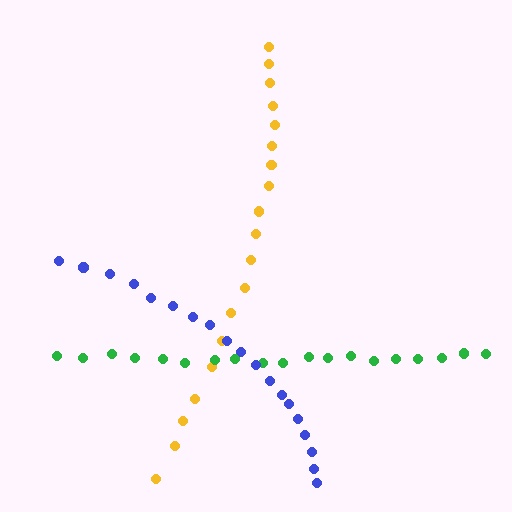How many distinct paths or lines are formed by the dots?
There are 3 distinct paths.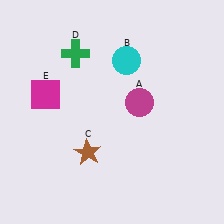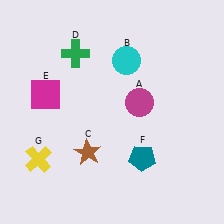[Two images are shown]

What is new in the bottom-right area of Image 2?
A teal pentagon (F) was added in the bottom-right area of Image 2.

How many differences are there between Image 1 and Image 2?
There are 2 differences between the two images.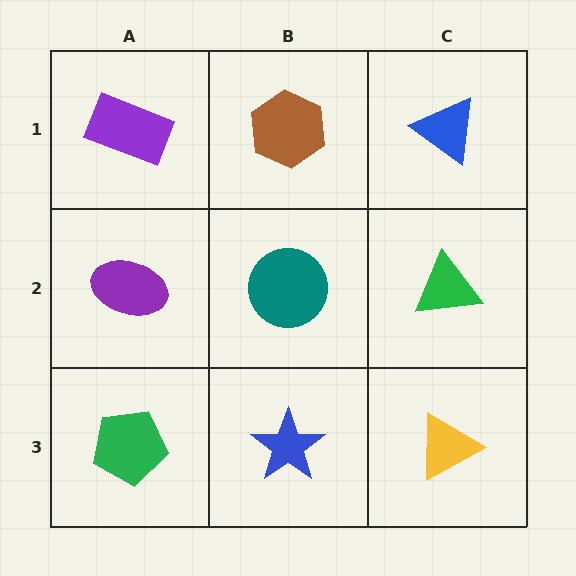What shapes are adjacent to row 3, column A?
A purple ellipse (row 2, column A), a blue star (row 3, column B).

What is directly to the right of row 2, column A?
A teal circle.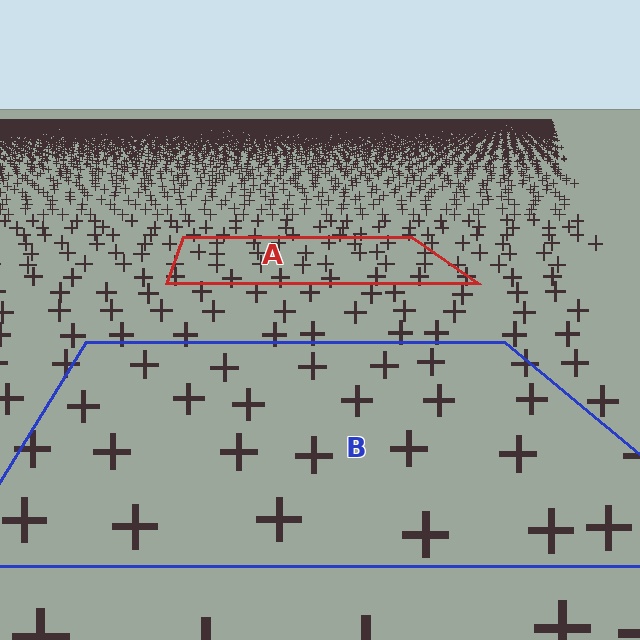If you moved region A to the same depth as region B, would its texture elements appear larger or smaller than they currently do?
They would appear larger. At a closer depth, the same texture elements are projected at a bigger on-screen size.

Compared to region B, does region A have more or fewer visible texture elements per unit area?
Region A has more texture elements per unit area — they are packed more densely because it is farther away.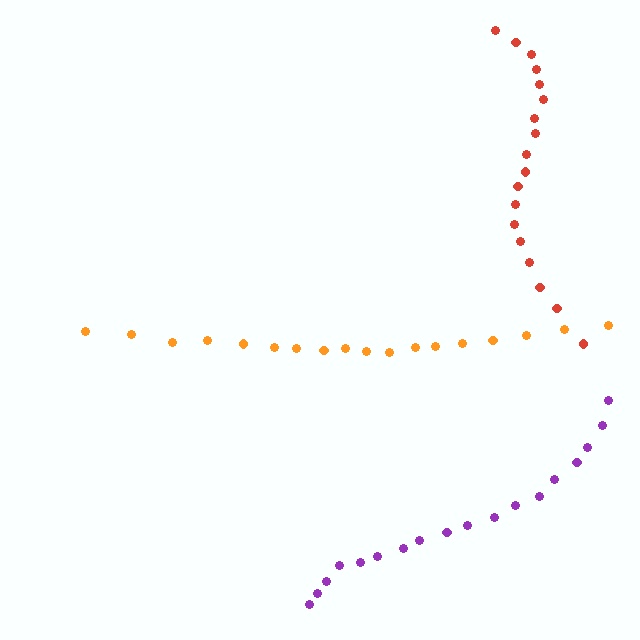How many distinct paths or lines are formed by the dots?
There are 3 distinct paths.